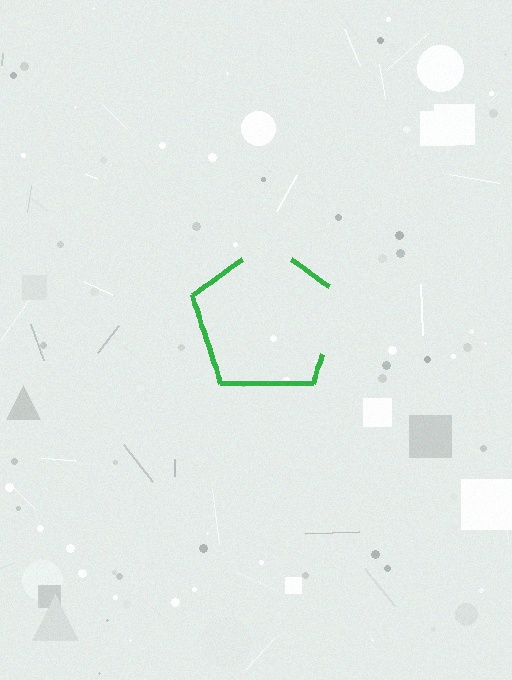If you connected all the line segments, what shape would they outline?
They would outline a pentagon.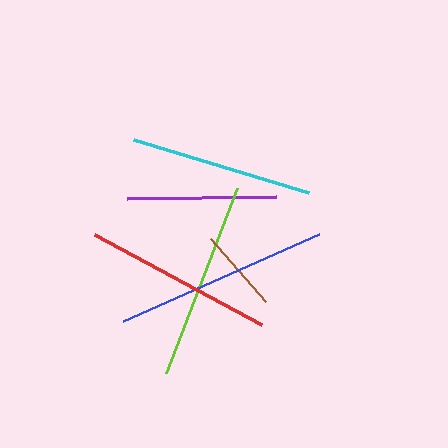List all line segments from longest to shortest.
From longest to shortest: blue, lime, red, cyan, purple, brown.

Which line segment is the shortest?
The brown line is the shortest at approximately 83 pixels.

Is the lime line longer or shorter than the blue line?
The blue line is longer than the lime line.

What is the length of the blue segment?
The blue segment is approximately 215 pixels long.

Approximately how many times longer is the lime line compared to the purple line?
The lime line is approximately 1.3 times the length of the purple line.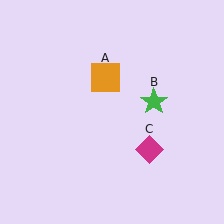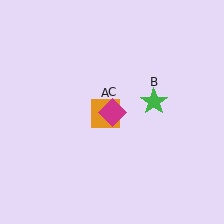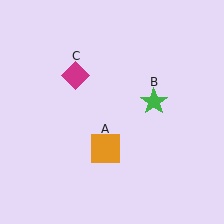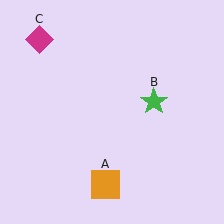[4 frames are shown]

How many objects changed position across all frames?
2 objects changed position: orange square (object A), magenta diamond (object C).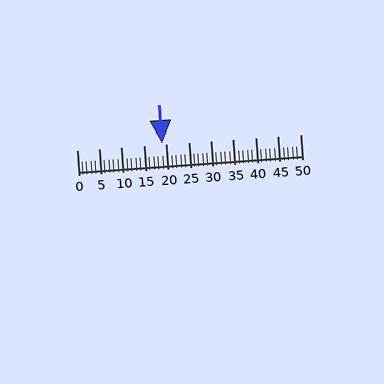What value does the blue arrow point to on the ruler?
The blue arrow points to approximately 19.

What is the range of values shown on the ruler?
The ruler shows values from 0 to 50.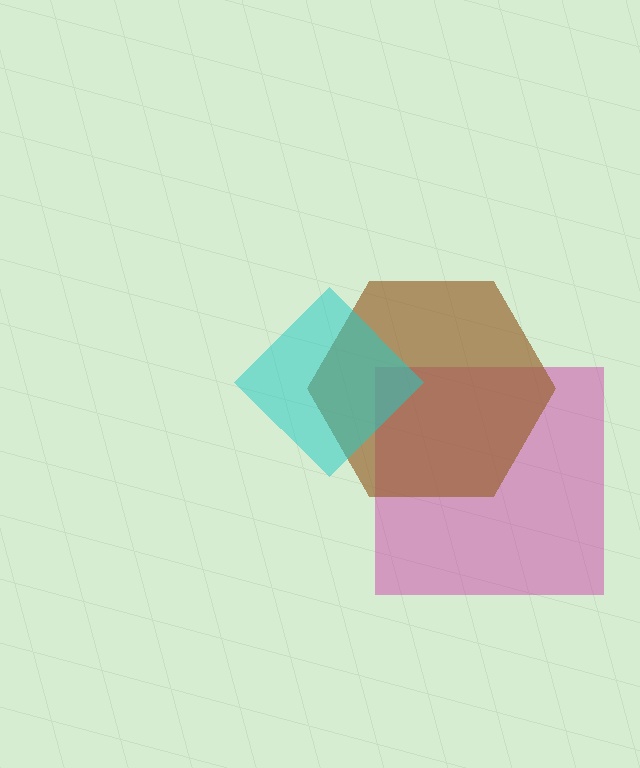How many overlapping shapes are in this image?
There are 3 overlapping shapes in the image.